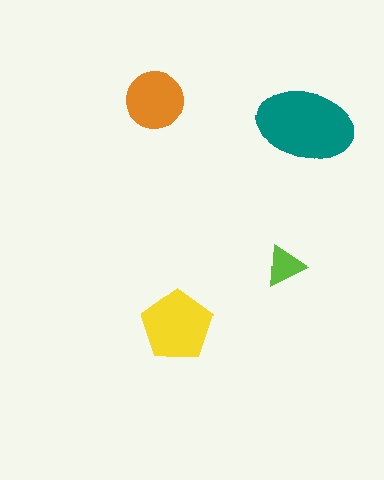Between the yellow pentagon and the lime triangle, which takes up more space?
The yellow pentagon.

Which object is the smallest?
The lime triangle.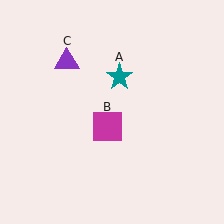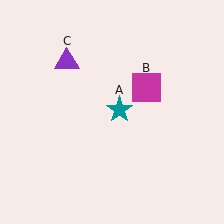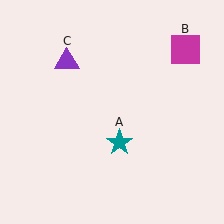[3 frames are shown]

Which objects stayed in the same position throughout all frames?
Purple triangle (object C) remained stationary.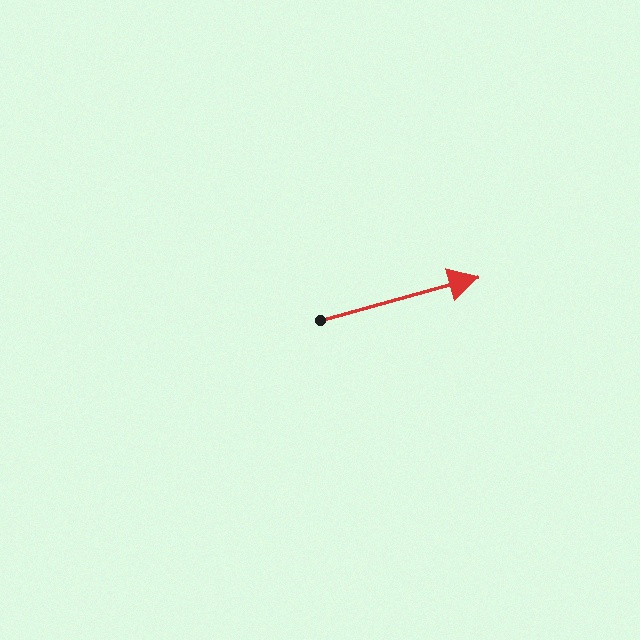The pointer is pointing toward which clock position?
Roughly 2 o'clock.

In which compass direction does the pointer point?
East.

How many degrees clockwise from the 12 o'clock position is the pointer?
Approximately 75 degrees.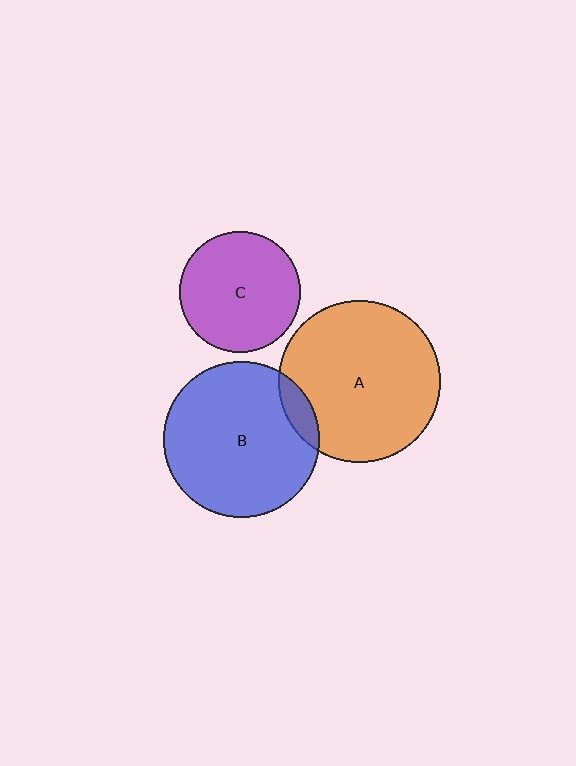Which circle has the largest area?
Circle A (orange).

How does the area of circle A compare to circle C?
Approximately 1.8 times.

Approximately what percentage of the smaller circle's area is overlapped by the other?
Approximately 10%.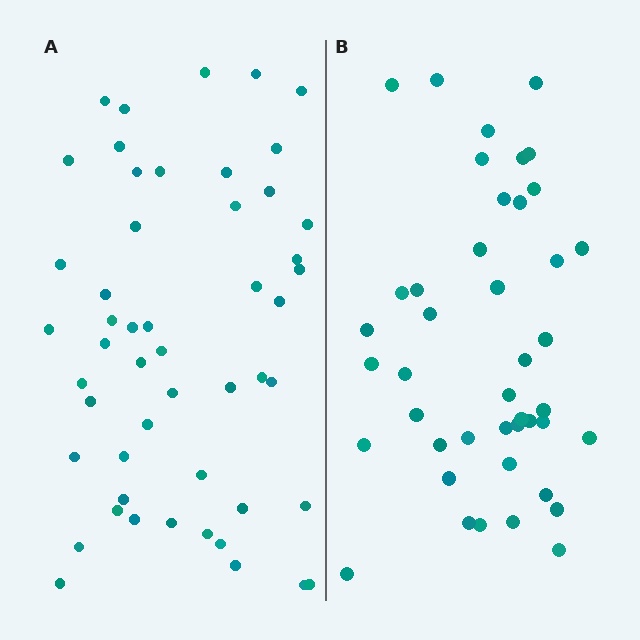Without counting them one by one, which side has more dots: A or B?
Region A (the left region) has more dots.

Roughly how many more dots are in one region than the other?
Region A has roughly 8 or so more dots than region B.